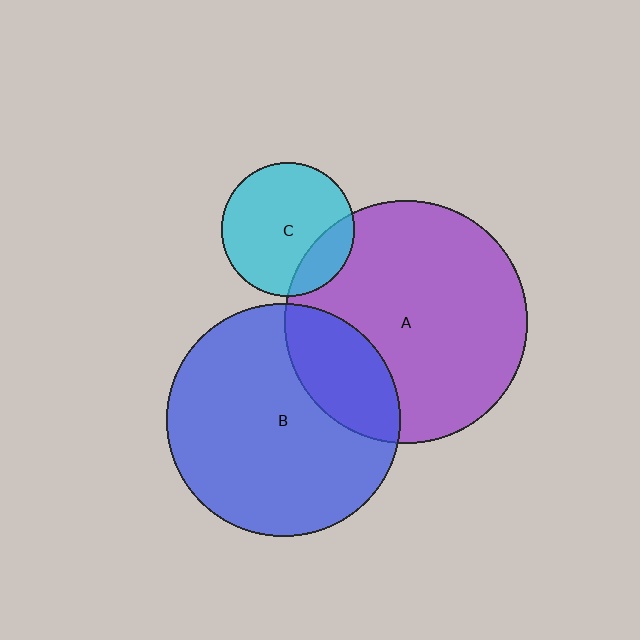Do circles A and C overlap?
Yes.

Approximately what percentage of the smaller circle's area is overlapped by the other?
Approximately 20%.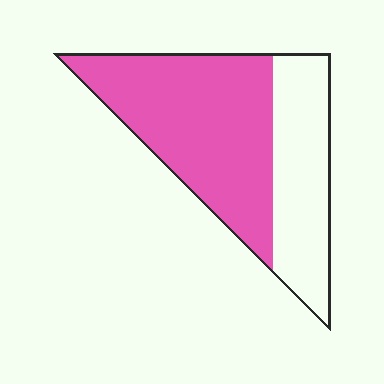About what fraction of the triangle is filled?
About five eighths (5/8).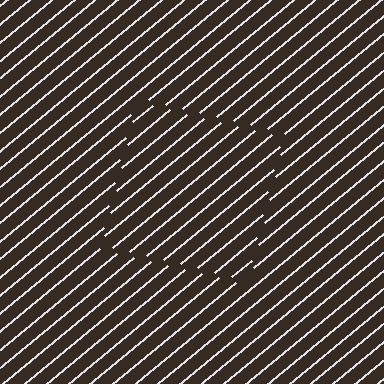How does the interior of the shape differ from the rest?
The interior of the shape contains the same grating, shifted by half a period — the contour is defined by the phase discontinuity where line-ends from the inner and outer gratings abut.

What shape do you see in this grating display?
An illusory square. The interior of the shape contains the same grating, shifted by half a period — the contour is defined by the phase discontinuity where line-ends from the inner and outer gratings abut.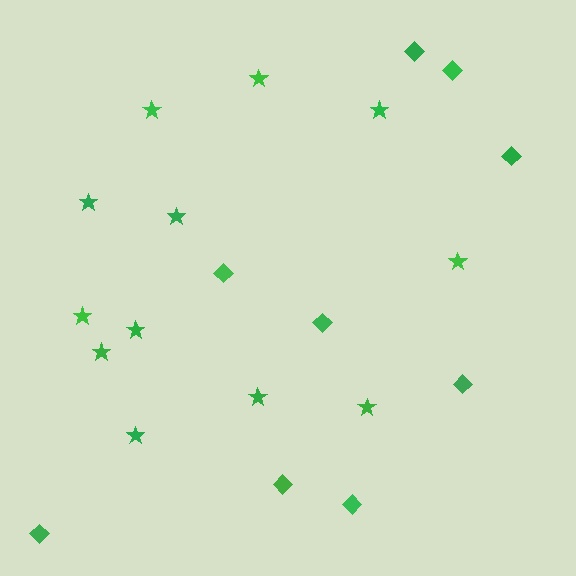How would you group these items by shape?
There are 2 groups: one group of stars (12) and one group of diamonds (9).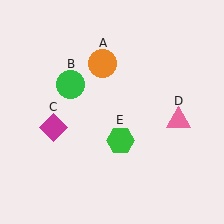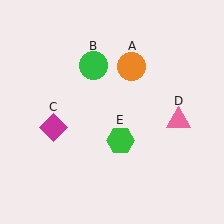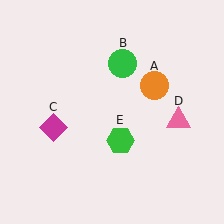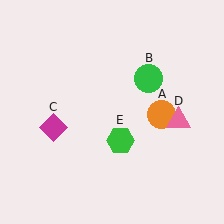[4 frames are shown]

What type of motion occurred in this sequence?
The orange circle (object A), green circle (object B) rotated clockwise around the center of the scene.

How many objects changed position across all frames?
2 objects changed position: orange circle (object A), green circle (object B).